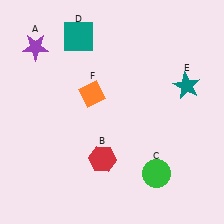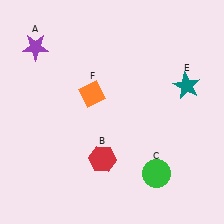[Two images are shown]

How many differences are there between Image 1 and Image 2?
There is 1 difference between the two images.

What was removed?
The teal square (D) was removed in Image 2.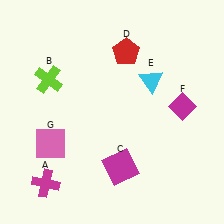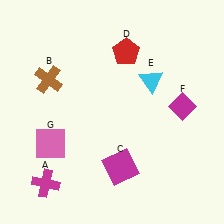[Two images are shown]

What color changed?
The cross (B) changed from lime in Image 1 to brown in Image 2.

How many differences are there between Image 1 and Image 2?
There is 1 difference between the two images.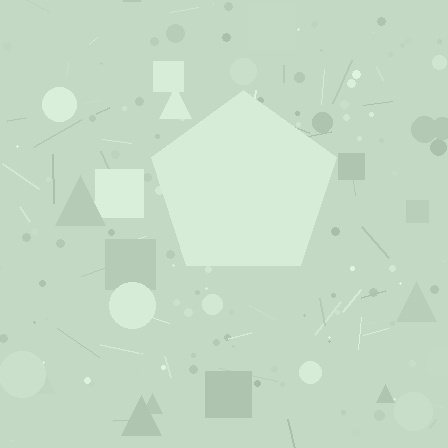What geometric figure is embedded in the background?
A pentagon is embedded in the background.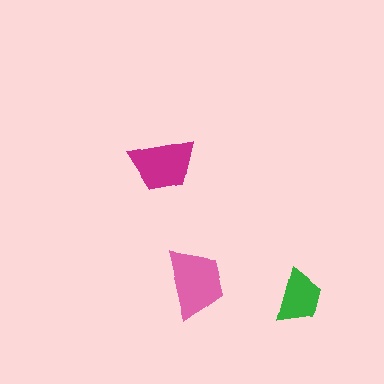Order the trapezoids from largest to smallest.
the pink one, the magenta one, the green one.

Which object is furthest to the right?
The green trapezoid is rightmost.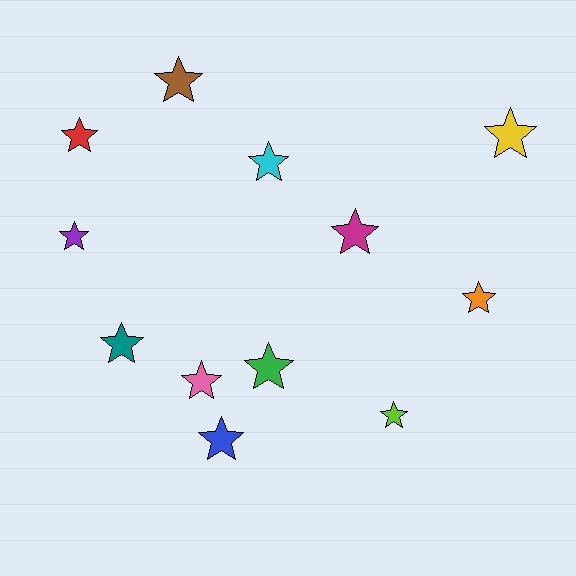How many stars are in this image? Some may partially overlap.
There are 12 stars.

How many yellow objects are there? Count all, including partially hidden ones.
There is 1 yellow object.